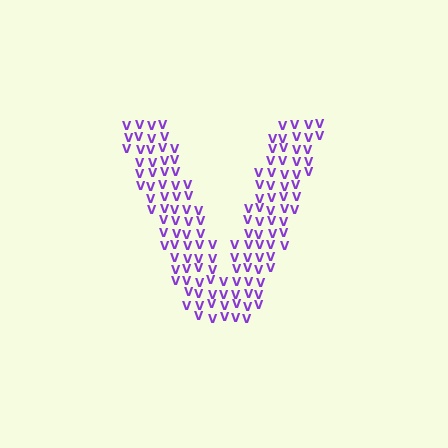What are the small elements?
The small elements are letter V's.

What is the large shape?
The large shape is the letter V.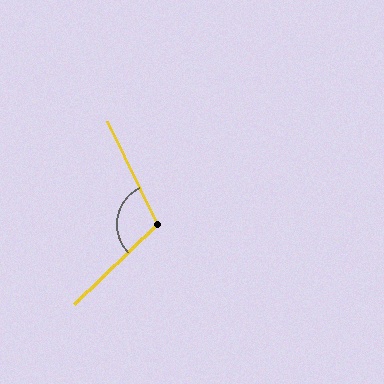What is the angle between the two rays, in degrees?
Approximately 108 degrees.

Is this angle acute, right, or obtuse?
It is obtuse.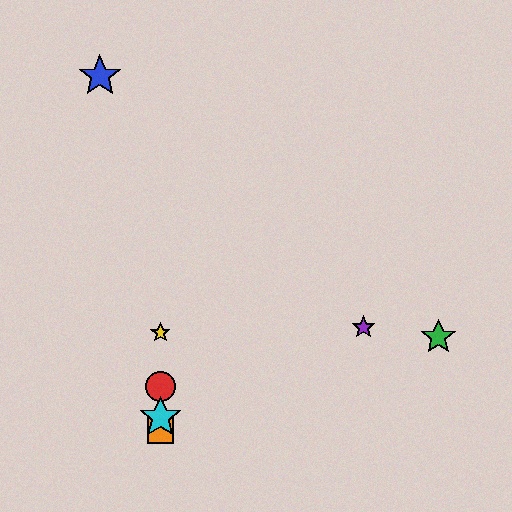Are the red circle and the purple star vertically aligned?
No, the red circle is at x≈160 and the purple star is at x≈364.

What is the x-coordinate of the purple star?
The purple star is at x≈364.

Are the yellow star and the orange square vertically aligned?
Yes, both are at x≈160.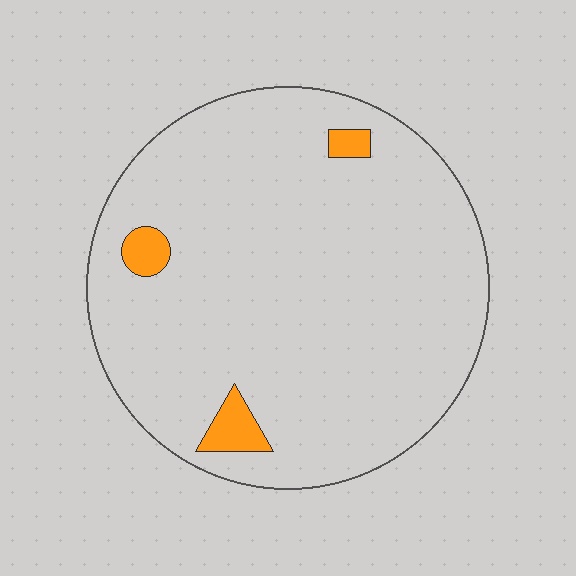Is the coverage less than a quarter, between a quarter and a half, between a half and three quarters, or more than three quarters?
Less than a quarter.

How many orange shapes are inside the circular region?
3.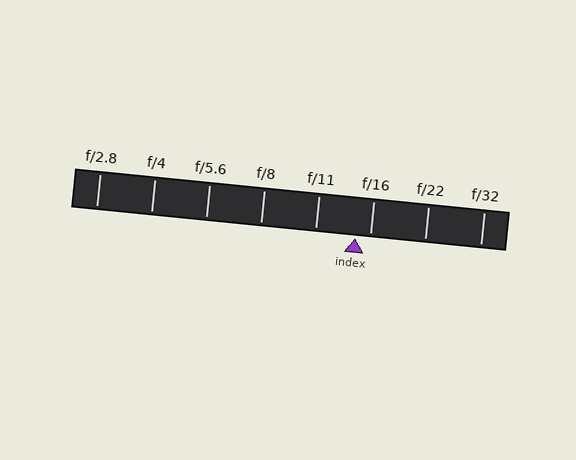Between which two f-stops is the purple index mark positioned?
The index mark is between f/11 and f/16.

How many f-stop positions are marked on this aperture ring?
There are 8 f-stop positions marked.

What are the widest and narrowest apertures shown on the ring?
The widest aperture shown is f/2.8 and the narrowest is f/32.